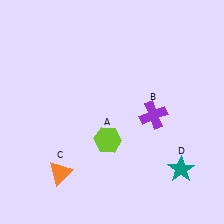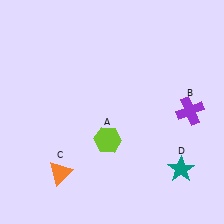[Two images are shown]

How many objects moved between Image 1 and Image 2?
1 object moved between the two images.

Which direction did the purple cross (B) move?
The purple cross (B) moved right.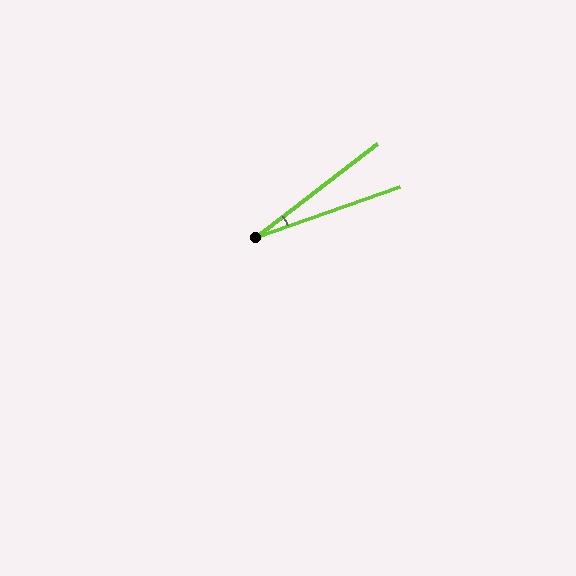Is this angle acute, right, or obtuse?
It is acute.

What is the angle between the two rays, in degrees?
Approximately 18 degrees.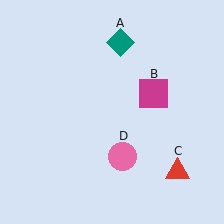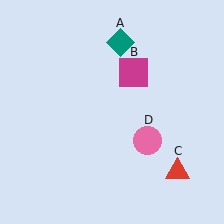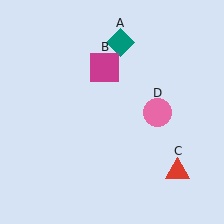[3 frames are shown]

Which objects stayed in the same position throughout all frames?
Teal diamond (object A) and red triangle (object C) remained stationary.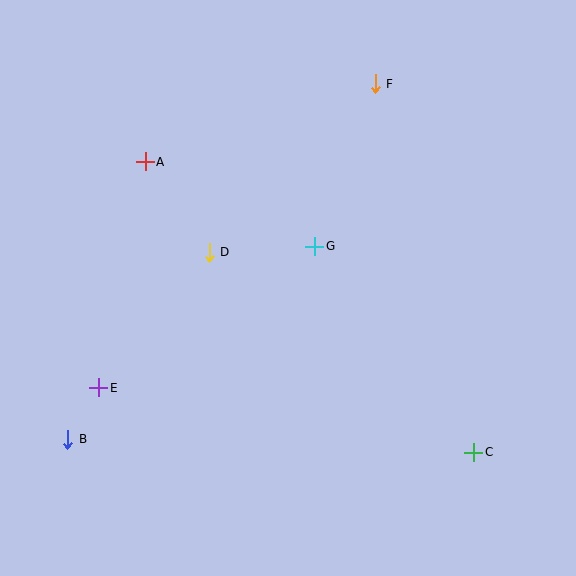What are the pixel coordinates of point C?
Point C is at (474, 452).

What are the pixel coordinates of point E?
Point E is at (99, 388).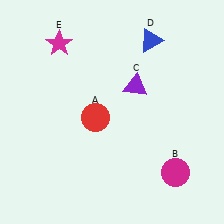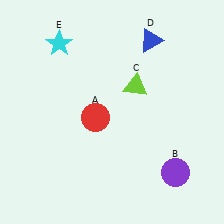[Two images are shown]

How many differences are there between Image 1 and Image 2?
There are 3 differences between the two images.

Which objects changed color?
B changed from magenta to purple. C changed from purple to lime. E changed from magenta to cyan.